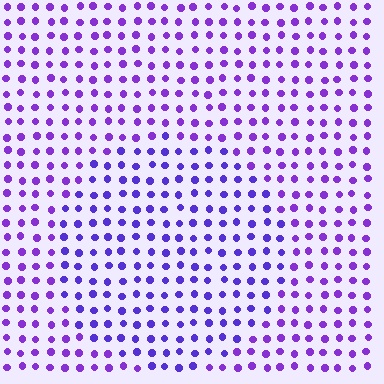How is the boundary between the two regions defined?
The boundary is defined purely by a slight shift in hue (about 19 degrees). Spacing, size, and orientation are identical on both sides.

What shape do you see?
I see a circle.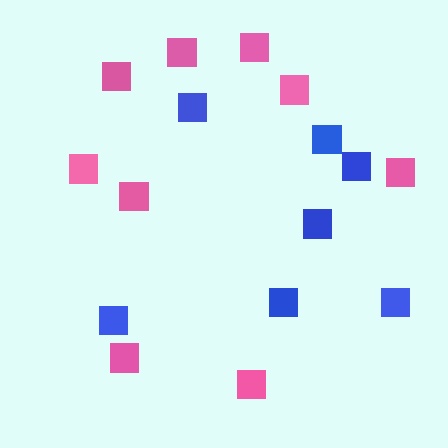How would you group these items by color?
There are 2 groups: one group of pink squares (9) and one group of blue squares (7).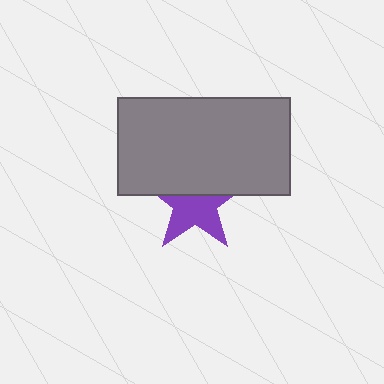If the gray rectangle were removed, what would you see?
You would see the complete purple star.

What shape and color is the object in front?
The object in front is a gray rectangle.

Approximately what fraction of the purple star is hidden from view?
Roughly 43% of the purple star is hidden behind the gray rectangle.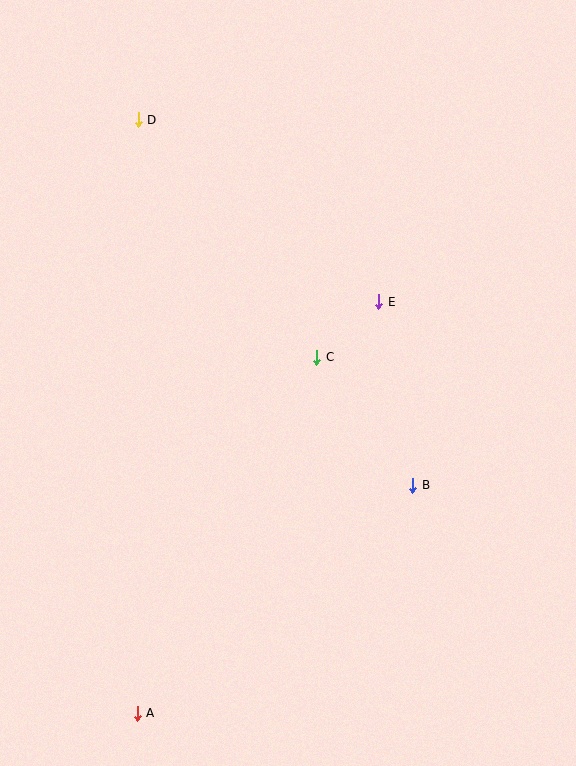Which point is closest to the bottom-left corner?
Point A is closest to the bottom-left corner.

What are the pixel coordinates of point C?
Point C is at (317, 357).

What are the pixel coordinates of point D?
Point D is at (138, 120).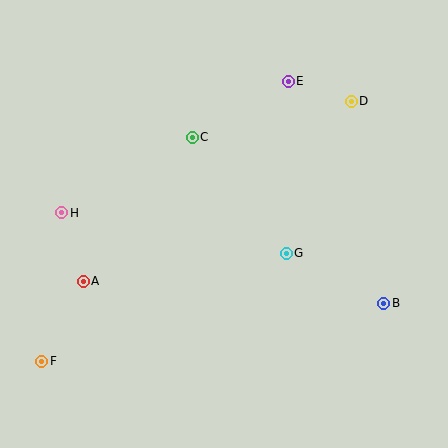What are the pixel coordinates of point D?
Point D is at (351, 101).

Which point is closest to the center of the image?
Point G at (286, 253) is closest to the center.